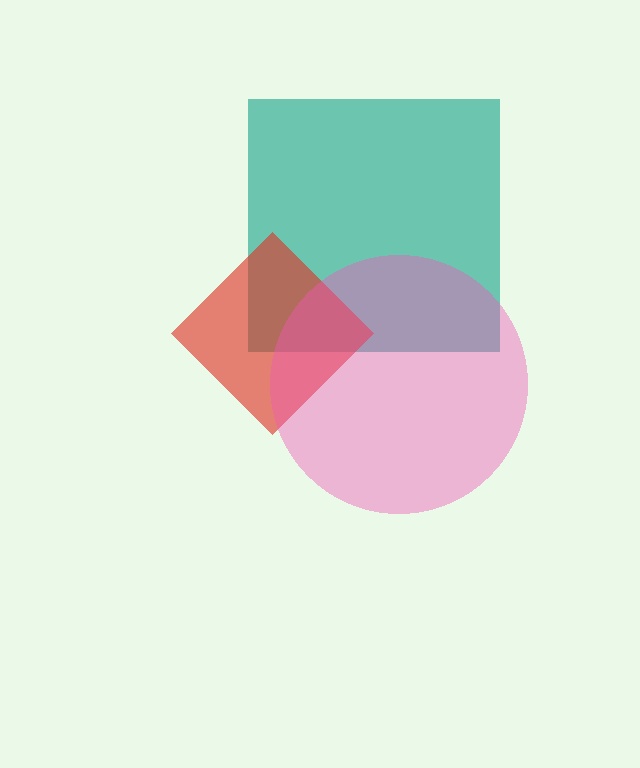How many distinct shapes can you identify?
There are 3 distinct shapes: a teal square, a red diamond, a pink circle.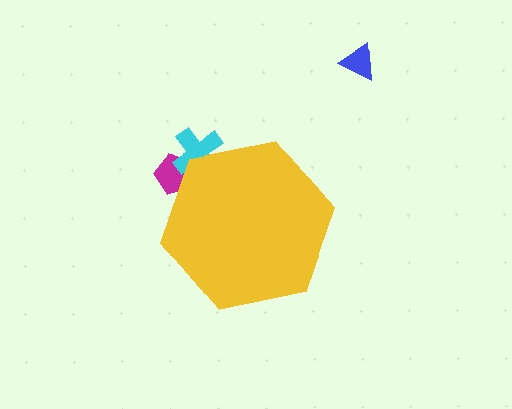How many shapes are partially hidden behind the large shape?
2 shapes are partially hidden.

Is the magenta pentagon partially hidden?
Yes, the magenta pentagon is partially hidden behind the yellow hexagon.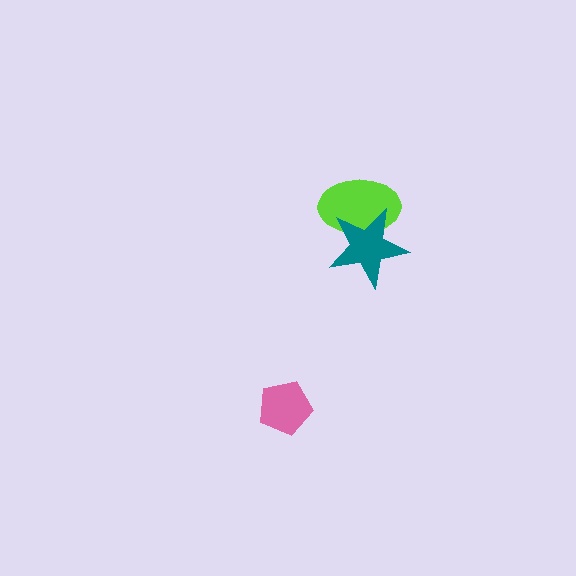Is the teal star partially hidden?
No, no other shape covers it.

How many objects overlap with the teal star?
1 object overlaps with the teal star.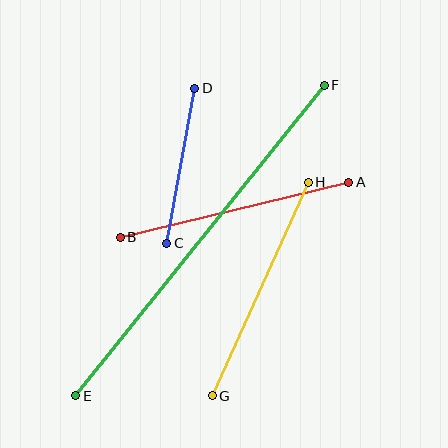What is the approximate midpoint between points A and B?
The midpoint is at approximately (234, 210) pixels.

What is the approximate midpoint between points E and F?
The midpoint is at approximately (200, 240) pixels.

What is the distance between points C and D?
The distance is approximately 157 pixels.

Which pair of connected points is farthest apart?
Points E and F are farthest apart.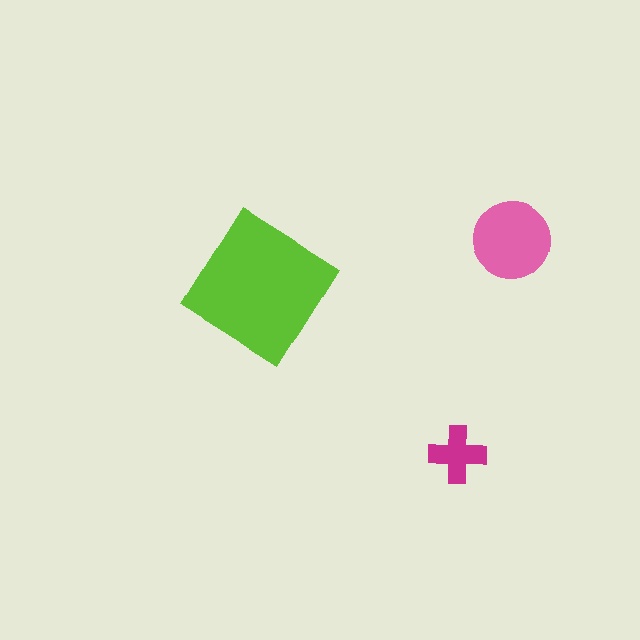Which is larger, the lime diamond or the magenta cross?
The lime diamond.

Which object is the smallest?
The magenta cross.